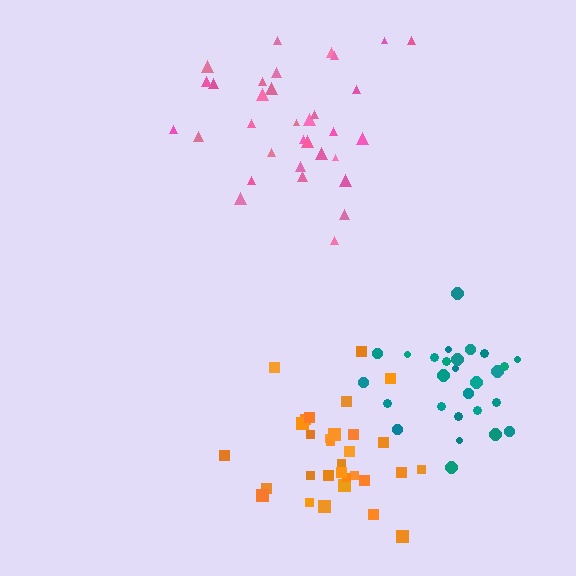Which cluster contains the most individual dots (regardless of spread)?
Pink (33).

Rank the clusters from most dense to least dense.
orange, teal, pink.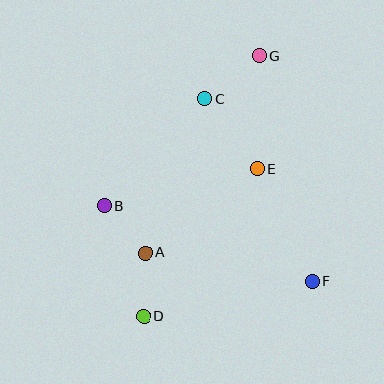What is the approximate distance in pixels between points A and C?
The distance between A and C is approximately 165 pixels.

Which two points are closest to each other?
Points A and B are closest to each other.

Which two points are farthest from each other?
Points D and G are farthest from each other.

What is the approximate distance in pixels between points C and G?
The distance between C and G is approximately 69 pixels.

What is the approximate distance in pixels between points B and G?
The distance between B and G is approximately 216 pixels.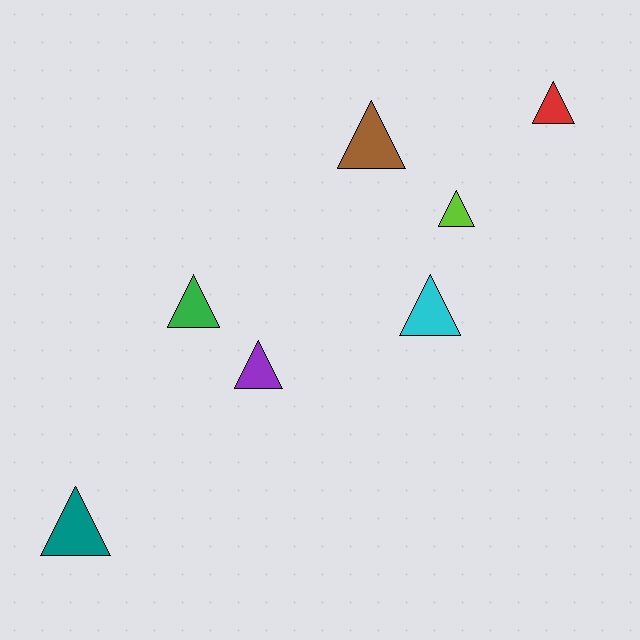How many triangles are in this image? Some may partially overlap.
There are 7 triangles.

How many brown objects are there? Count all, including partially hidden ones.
There is 1 brown object.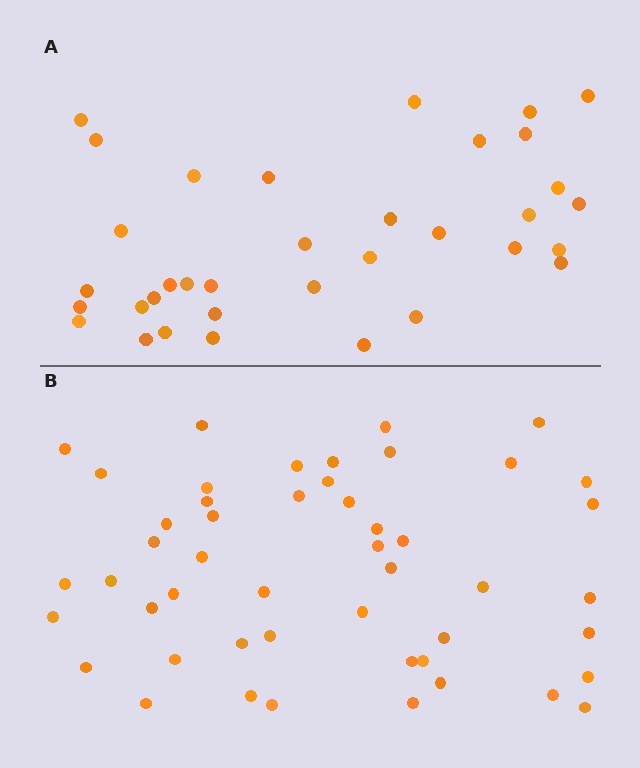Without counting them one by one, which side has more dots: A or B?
Region B (the bottom region) has more dots.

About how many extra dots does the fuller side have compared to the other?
Region B has approximately 15 more dots than region A.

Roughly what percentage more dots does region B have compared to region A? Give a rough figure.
About 40% more.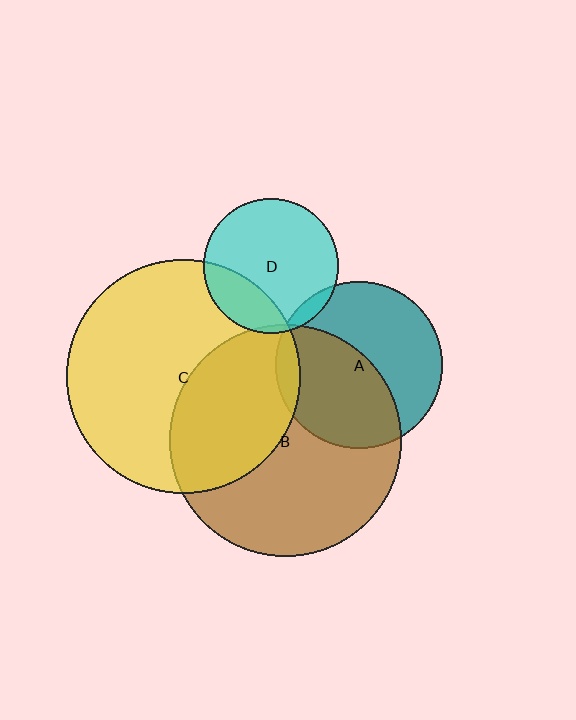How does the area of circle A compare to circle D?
Approximately 1.5 times.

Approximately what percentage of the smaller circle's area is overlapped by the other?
Approximately 5%.